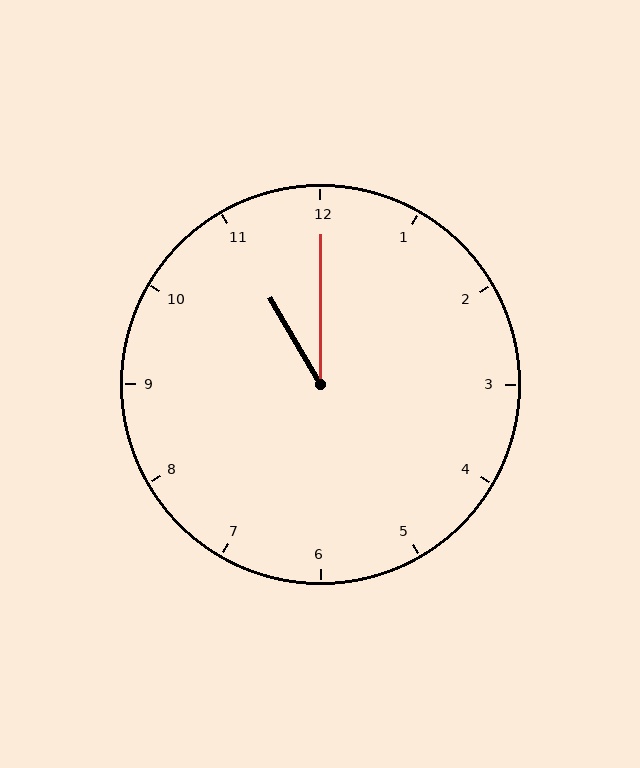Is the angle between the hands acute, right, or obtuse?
It is acute.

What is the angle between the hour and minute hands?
Approximately 30 degrees.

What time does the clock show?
11:00.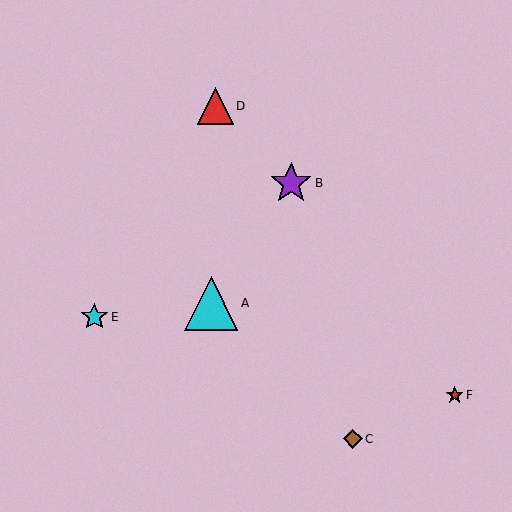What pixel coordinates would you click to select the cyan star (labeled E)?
Click at (94, 317) to select the cyan star E.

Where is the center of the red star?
The center of the red star is at (455, 395).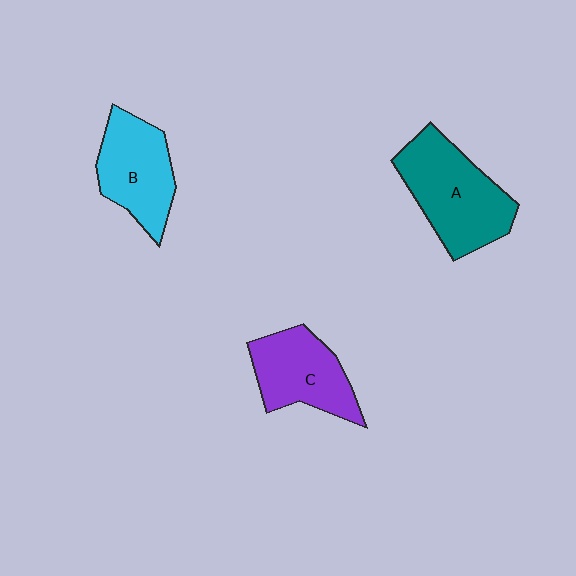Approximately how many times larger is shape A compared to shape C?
Approximately 1.3 times.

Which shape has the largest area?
Shape A (teal).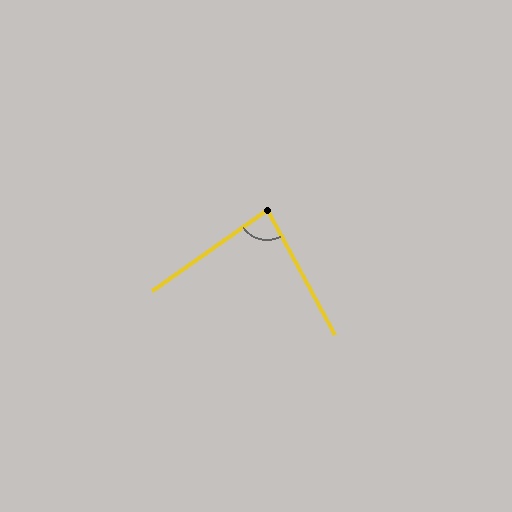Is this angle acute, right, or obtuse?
It is acute.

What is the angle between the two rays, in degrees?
Approximately 83 degrees.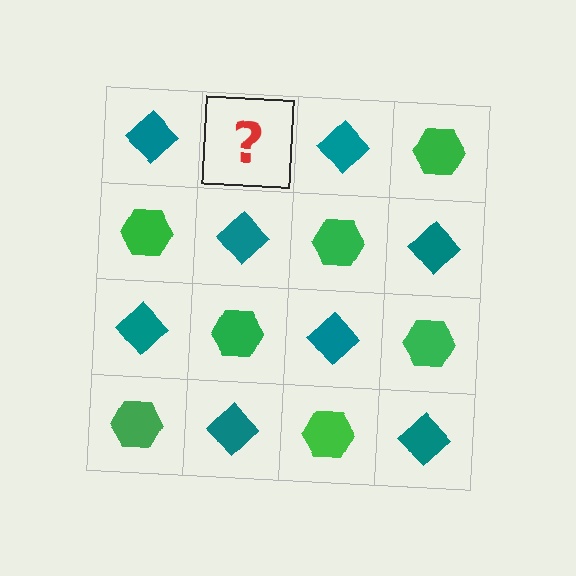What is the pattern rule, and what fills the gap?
The rule is that it alternates teal diamond and green hexagon in a checkerboard pattern. The gap should be filled with a green hexagon.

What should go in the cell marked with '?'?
The missing cell should contain a green hexagon.